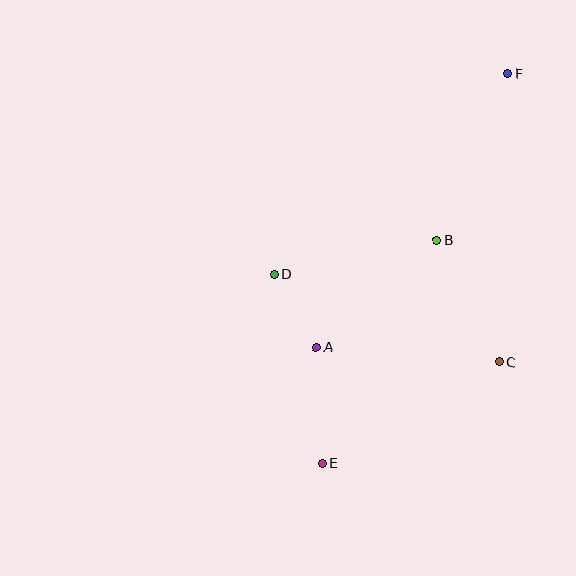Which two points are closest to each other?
Points A and D are closest to each other.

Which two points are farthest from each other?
Points E and F are farthest from each other.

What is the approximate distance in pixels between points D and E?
The distance between D and E is approximately 195 pixels.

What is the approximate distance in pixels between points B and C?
The distance between B and C is approximately 137 pixels.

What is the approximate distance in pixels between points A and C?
The distance between A and C is approximately 184 pixels.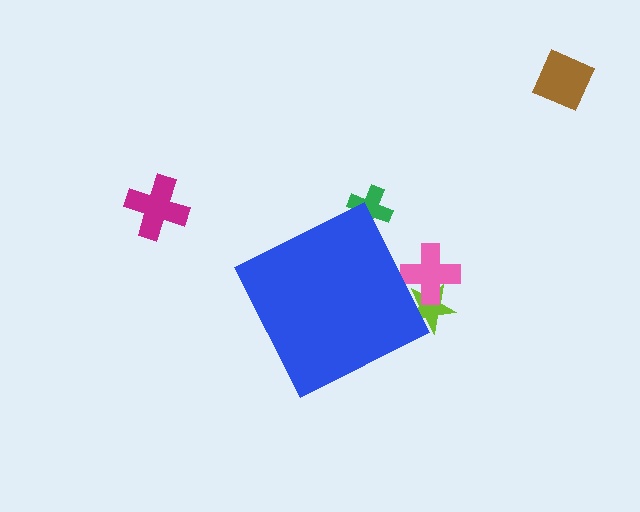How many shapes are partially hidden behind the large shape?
3 shapes are partially hidden.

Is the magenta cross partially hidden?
No, the magenta cross is fully visible.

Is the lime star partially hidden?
Yes, the lime star is partially hidden behind the blue diamond.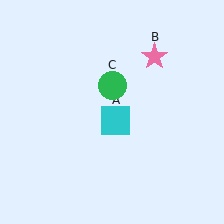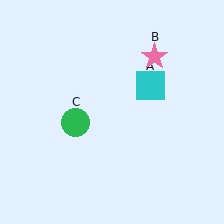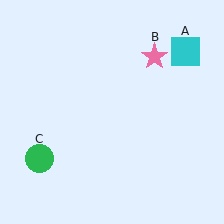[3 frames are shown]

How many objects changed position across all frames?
2 objects changed position: cyan square (object A), green circle (object C).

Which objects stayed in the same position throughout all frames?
Pink star (object B) remained stationary.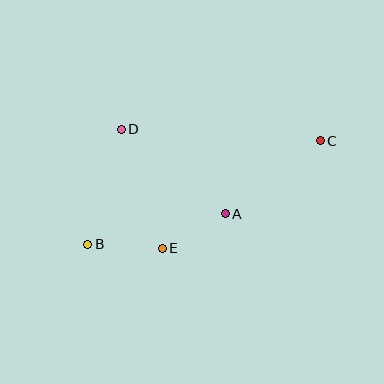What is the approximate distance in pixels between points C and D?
The distance between C and D is approximately 199 pixels.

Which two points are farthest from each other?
Points B and C are farthest from each other.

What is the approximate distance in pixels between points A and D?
The distance between A and D is approximately 134 pixels.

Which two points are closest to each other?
Points A and E are closest to each other.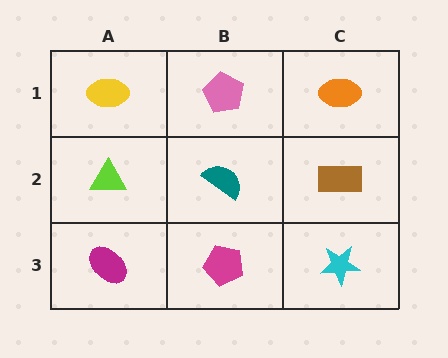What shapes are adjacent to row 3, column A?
A lime triangle (row 2, column A), a magenta pentagon (row 3, column B).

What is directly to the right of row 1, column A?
A pink pentagon.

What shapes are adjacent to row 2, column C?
An orange ellipse (row 1, column C), a cyan star (row 3, column C), a teal semicircle (row 2, column B).